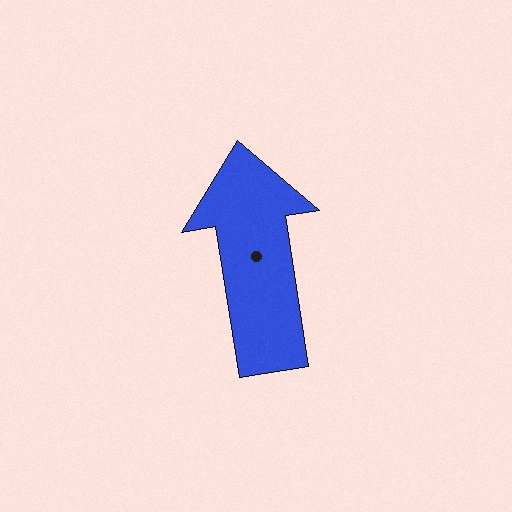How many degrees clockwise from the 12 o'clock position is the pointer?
Approximately 351 degrees.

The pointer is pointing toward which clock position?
Roughly 12 o'clock.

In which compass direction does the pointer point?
North.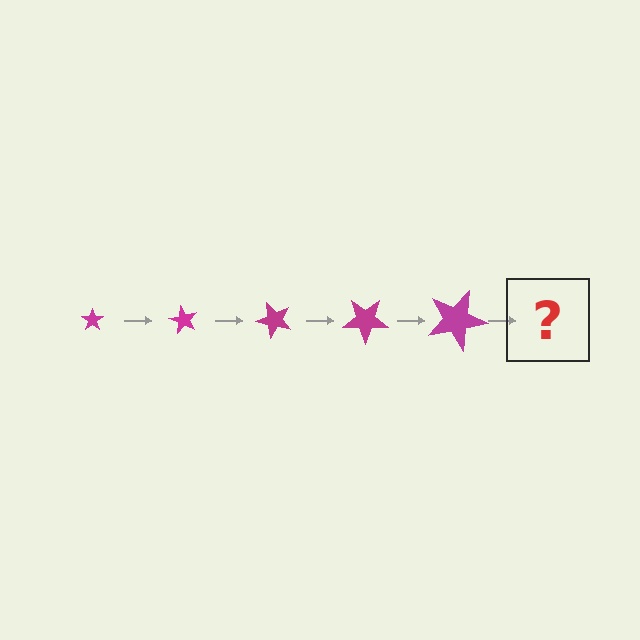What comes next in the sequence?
The next element should be a star, larger than the previous one and rotated 300 degrees from the start.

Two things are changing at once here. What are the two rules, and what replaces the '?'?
The two rules are that the star grows larger each step and it rotates 60 degrees each step. The '?' should be a star, larger than the previous one and rotated 300 degrees from the start.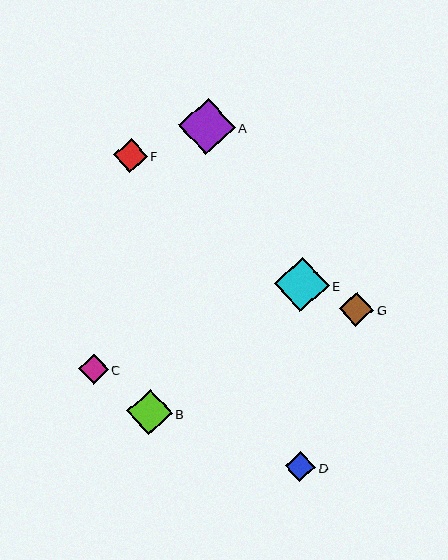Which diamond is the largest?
Diamond A is the largest with a size of approximately 56 pixels.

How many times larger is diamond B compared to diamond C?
Diamond B is approximately 1.5 times the size of diamond C.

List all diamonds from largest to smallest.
From largest to smallest: A, E, B, G, F, C, D.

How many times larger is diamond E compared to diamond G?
Diamond E is approximately 1.6 times the size of diamond G.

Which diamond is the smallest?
Diamond D is the smallest with a size of approximately 30 pixels.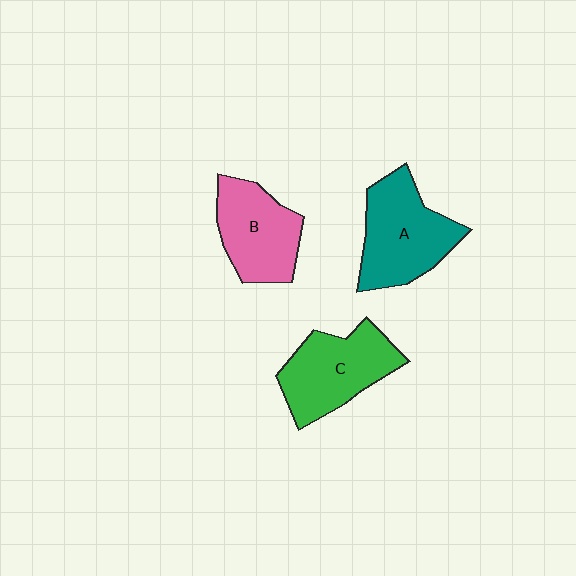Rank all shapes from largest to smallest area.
From largest to smallest: A (teal), C (green), B (pink).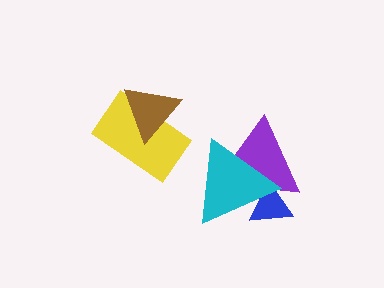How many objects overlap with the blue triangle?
2 objects overlap with the blue triangle.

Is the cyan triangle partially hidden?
No, no other shape covers it.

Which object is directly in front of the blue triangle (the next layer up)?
The purple triangle is directly in front of the blue triangle.